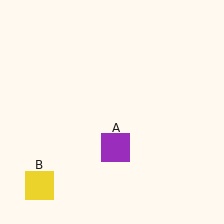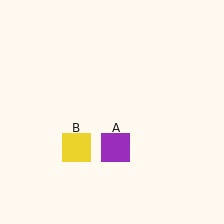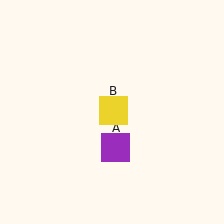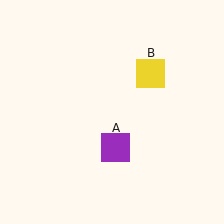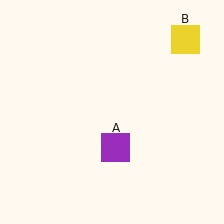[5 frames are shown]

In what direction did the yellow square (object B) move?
The yellow square (object B) moved up and to the right.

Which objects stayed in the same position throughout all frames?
Purple square (object A) remained stationary.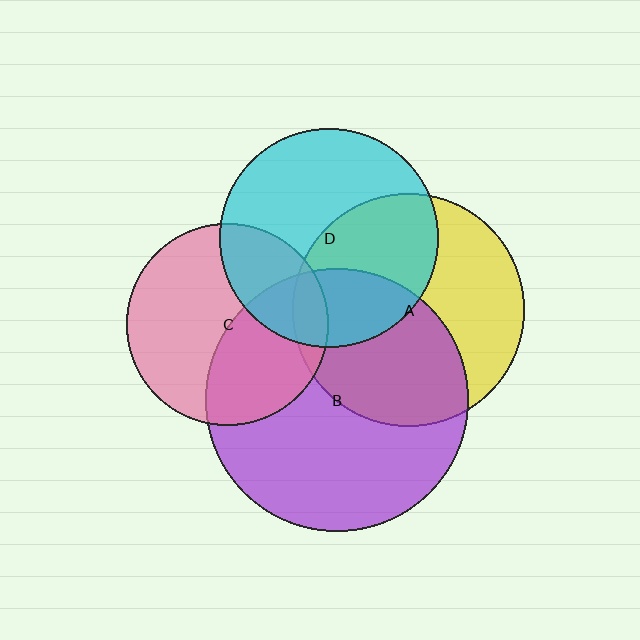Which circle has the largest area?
Circle B (purple).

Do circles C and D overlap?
Yes.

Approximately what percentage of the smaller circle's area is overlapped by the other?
Approximately 25%.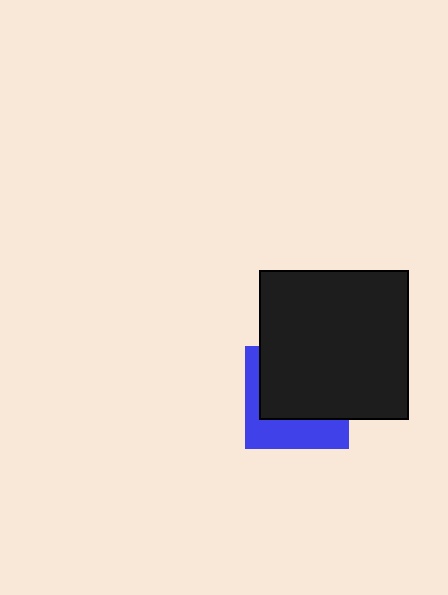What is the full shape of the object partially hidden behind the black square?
The partially hidden object is a blue square.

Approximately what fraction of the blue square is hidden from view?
Roughly 62% of the blue square is hidden behind the black square.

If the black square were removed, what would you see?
You would see the complete blue square.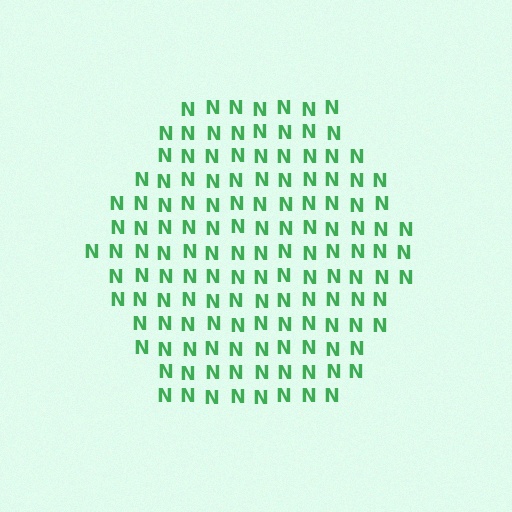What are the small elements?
The small elements are letter N's.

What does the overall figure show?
The overall figure shows a hexagon.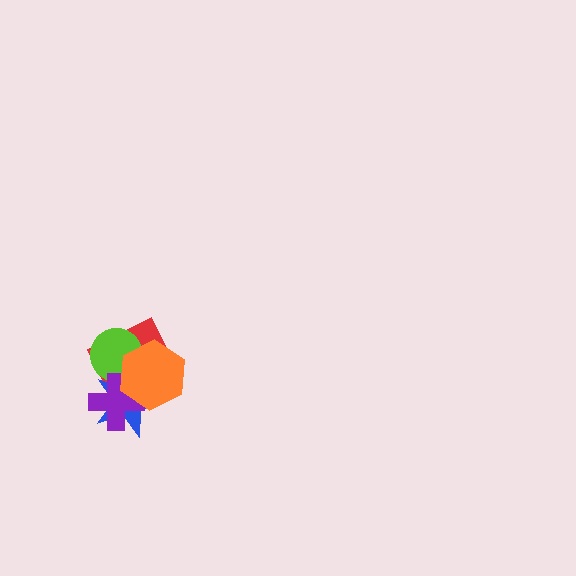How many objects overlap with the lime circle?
4 objects overlap with the lime circle.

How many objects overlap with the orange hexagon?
4 objects overlap with the orange hexagon.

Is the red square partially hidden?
Yes, it is partially covered by another shape.